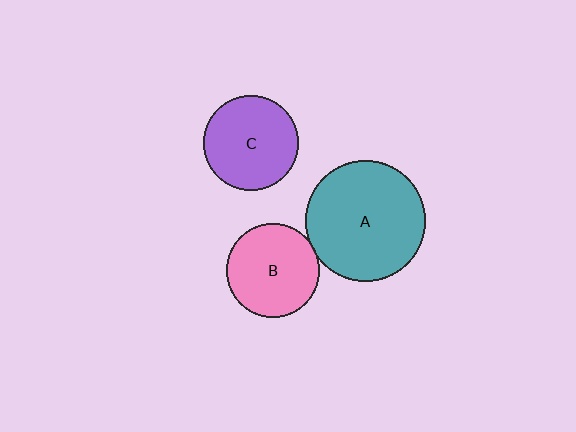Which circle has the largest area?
Circle A (teal).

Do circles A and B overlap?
Yes.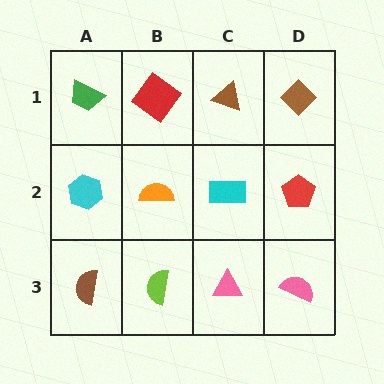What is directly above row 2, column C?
A brown triangle.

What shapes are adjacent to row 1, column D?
A red pentagon (row 2, column D), a brown triangle (row 1, column C).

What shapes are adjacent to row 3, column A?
A cyan hexagon (row 2, column A), a lime semicircle (row 3, column B).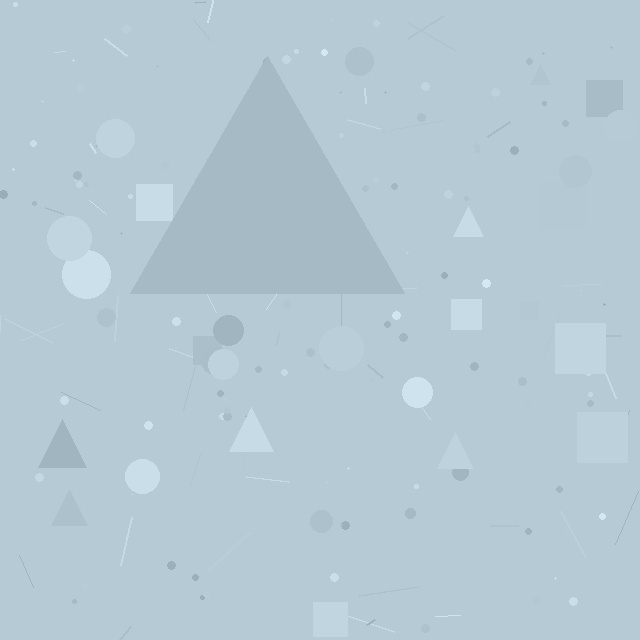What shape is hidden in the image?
A triangle is hidden in the image.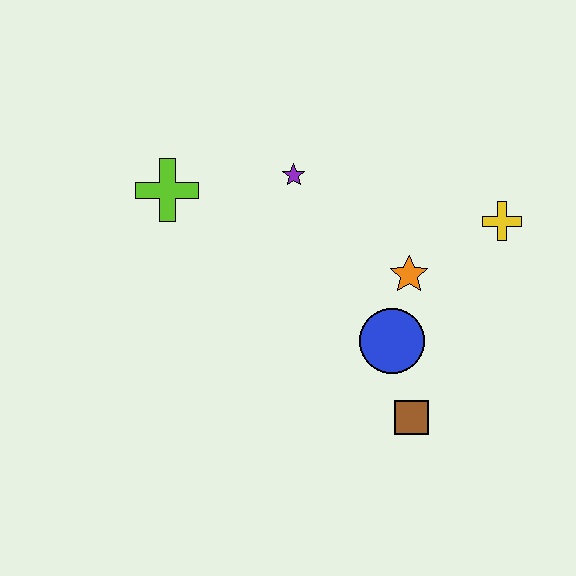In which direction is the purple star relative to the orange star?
The purple star is to the left of the orange star.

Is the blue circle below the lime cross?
Yes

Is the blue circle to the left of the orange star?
Yes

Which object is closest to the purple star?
The lime cross is closest to the purple star.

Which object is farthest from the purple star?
The brown square is farthest from the purple star.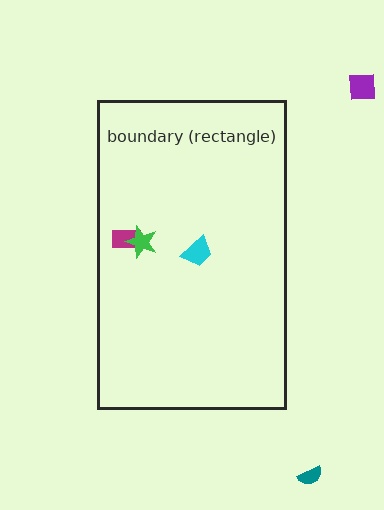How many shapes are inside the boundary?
3 inside, 2 outside.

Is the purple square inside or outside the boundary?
Outside.